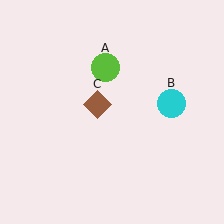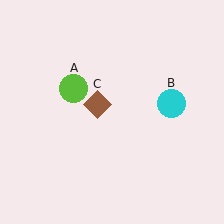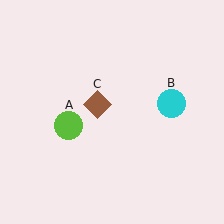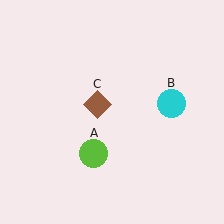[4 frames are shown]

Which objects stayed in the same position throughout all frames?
Cyan circle (object B) and brown diamond (object C) remained stationary.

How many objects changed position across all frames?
1 object changed position: lime circle (object A).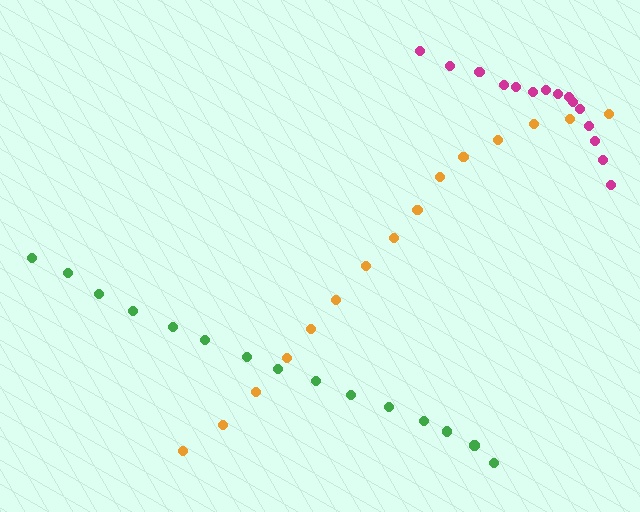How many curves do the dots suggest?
There are 3 distinct paths.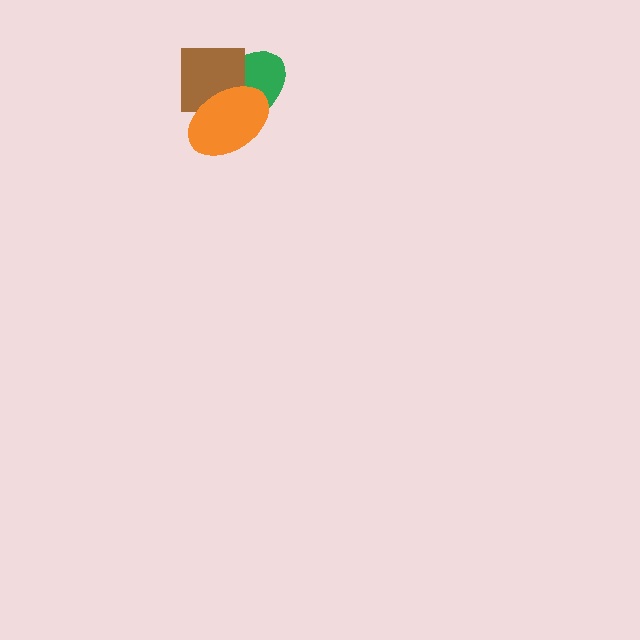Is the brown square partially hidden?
Yes, it is partially covered by another shape.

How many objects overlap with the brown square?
2 objects overlap with the brown square.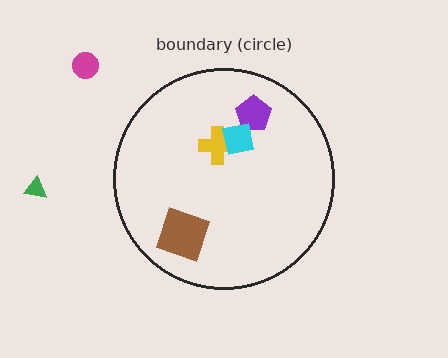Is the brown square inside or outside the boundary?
Inside.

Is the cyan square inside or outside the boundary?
Inside.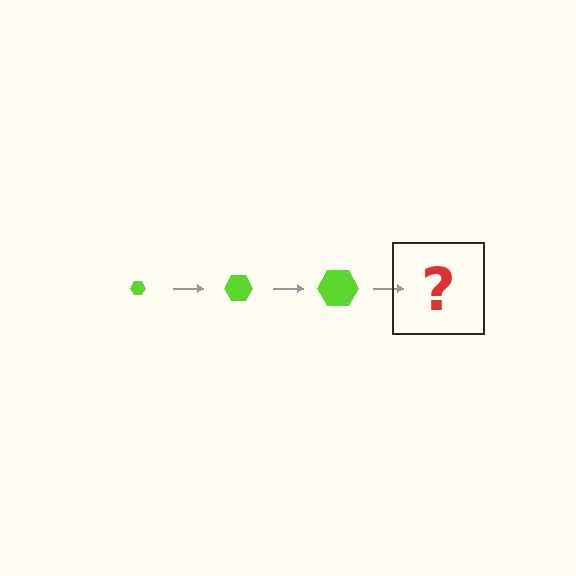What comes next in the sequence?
The next element should be a lime hexagon, larger than the previous one.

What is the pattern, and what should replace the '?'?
The pattern is that the hexagon gets progressively larger each step. The '?' should be a lime hexagon, larger than the previous one.